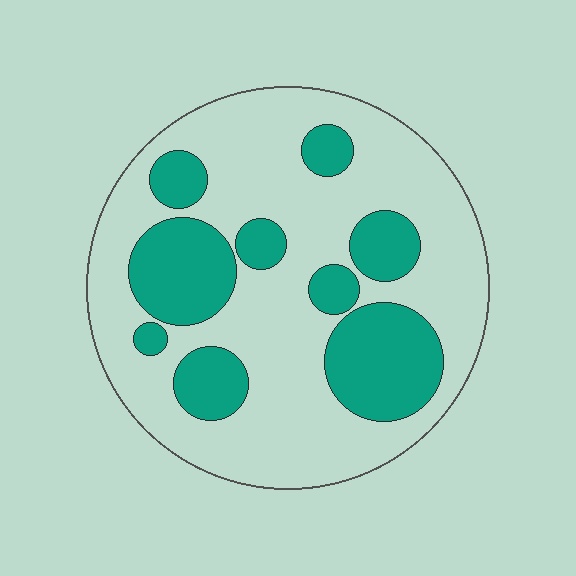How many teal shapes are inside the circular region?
9.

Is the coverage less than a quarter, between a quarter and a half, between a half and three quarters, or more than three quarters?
Between a quarter and a half.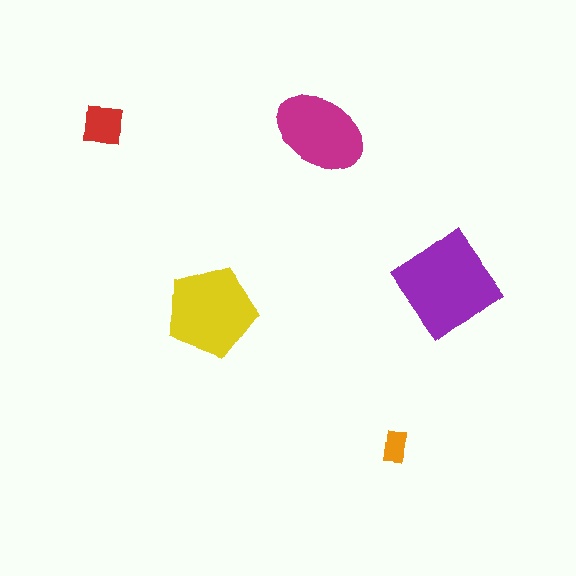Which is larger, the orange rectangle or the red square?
The red square.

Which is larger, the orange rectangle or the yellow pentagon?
The yellow pentagon.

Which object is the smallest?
The orange rectangle.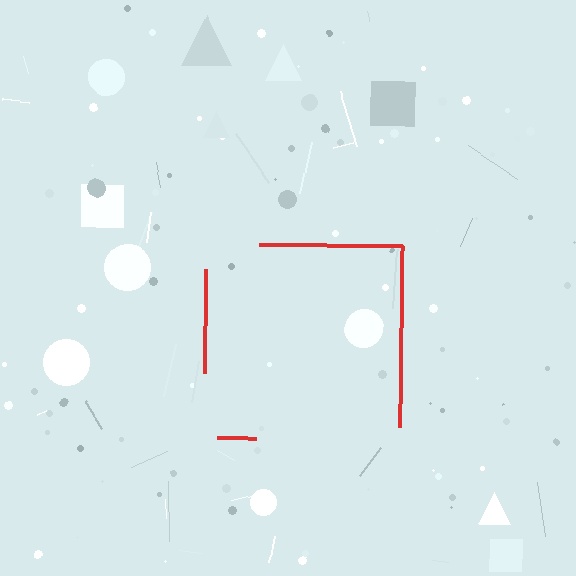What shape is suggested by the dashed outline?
The dashed outline suggests a square.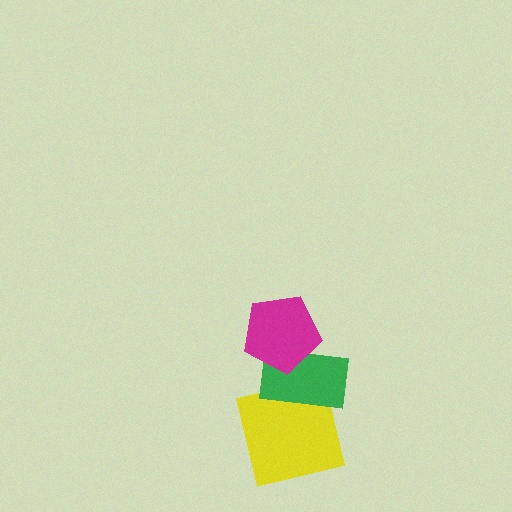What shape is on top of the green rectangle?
The magenta pentagon is on top of the green rectangle.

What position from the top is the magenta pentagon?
The magenta pentagon is 1st from the top.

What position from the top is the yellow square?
The yellow square is 3rd from the top.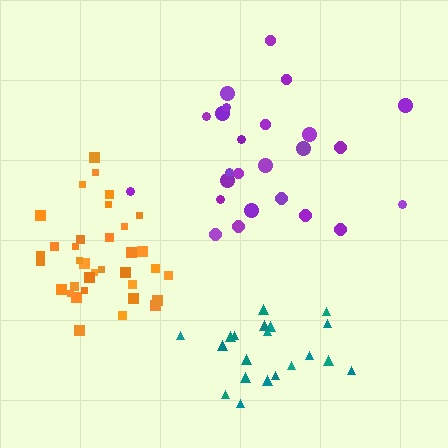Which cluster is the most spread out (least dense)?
Purple.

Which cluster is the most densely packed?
Orange.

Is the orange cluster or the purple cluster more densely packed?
Orange.